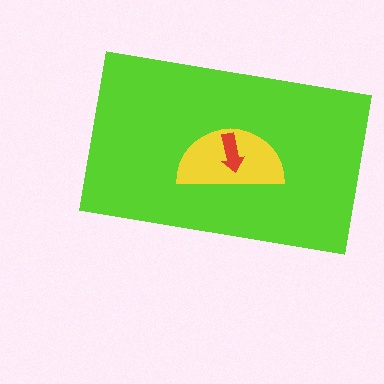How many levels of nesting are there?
3.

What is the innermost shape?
The red arrow.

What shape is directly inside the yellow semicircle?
The red arrow.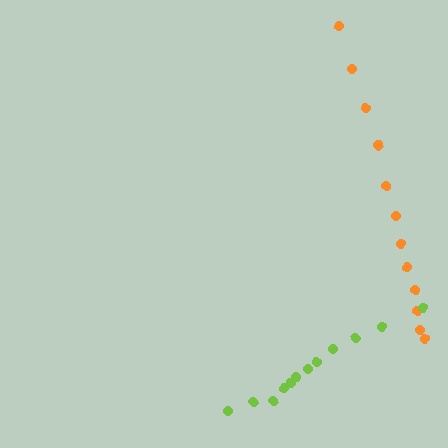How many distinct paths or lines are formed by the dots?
There are 2 distinct paths.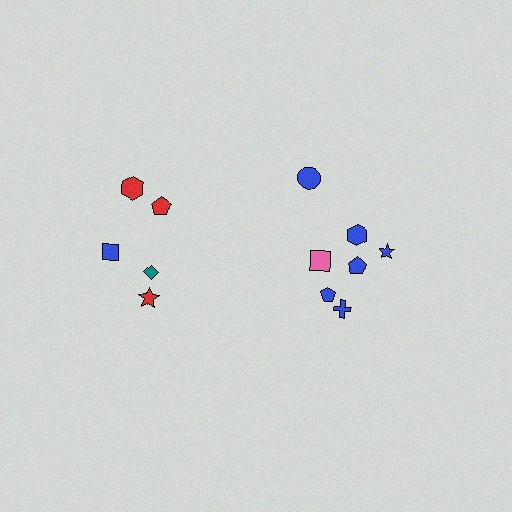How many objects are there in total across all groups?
There are 12 objects.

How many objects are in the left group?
There are 5 objects.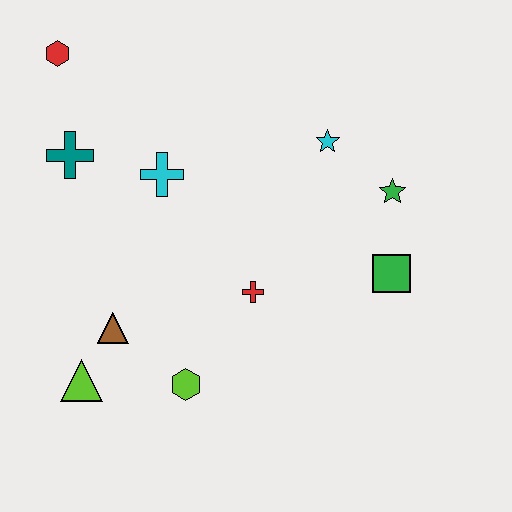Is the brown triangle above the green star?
No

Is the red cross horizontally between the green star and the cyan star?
No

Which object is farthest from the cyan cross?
The green square is farthest from the cyan cross.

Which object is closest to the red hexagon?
The teal cross is closest to the red hexagon.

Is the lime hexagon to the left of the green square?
Yes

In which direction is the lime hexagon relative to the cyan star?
The lime hexagon is below the cyan star.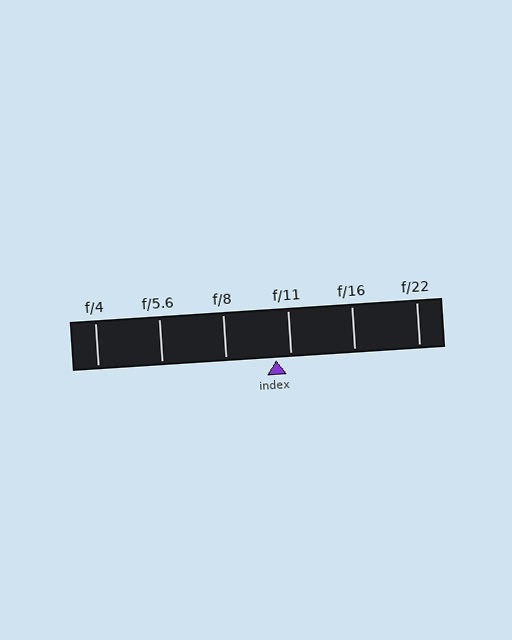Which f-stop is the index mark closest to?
The index mark is closest to f/11.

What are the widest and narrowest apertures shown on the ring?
The widest aperture shown is f/4 and the narrowest is f/22.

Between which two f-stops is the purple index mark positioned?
The index mark is between f/8 and f/11.